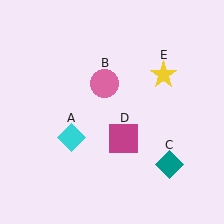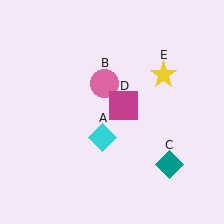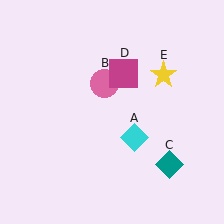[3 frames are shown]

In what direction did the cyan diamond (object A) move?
The cyan diamond (object A) moved right.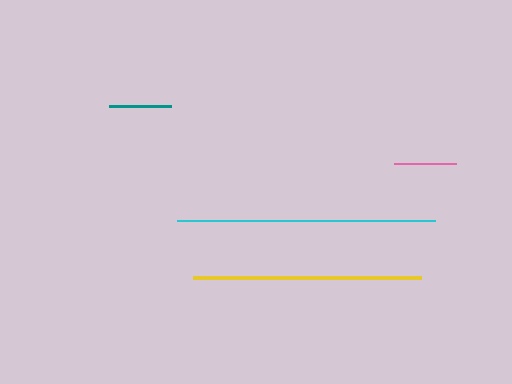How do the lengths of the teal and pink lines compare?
The teal and pink lines are approximately the same length.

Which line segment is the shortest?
The pink line is the shortest at approximately 62 pixels.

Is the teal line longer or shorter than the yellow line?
The yellow line is longer than the teal line.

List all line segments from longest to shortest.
From longest to shortest: cyan, yellow, teal, pink.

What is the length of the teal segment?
The teal segment is approximately 62 pixels long.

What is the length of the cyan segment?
The cyan segment is approximately 258 pixels long.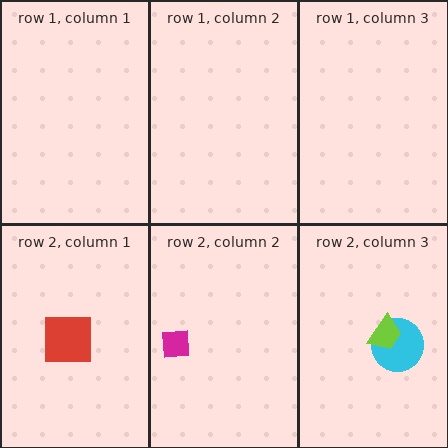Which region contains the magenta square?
The row 2, column 2 region.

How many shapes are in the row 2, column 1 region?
1.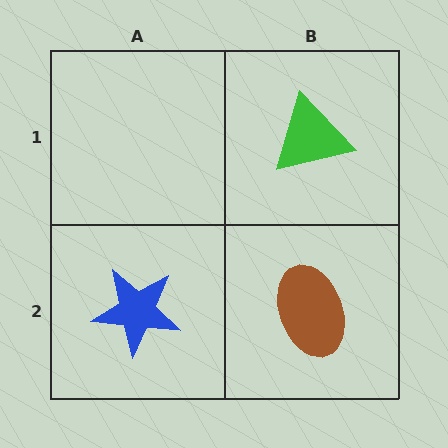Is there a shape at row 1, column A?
No, that cell is empty.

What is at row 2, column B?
A brown ellipse.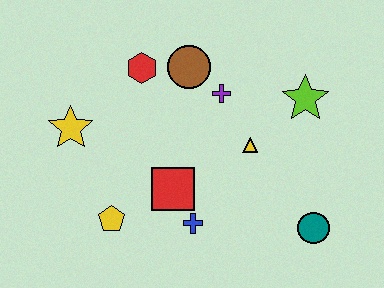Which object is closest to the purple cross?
The brown circle is closest to the purple cross.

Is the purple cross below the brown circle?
Yes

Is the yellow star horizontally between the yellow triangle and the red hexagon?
No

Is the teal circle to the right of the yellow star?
Yes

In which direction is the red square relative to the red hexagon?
The red square is below the red hexagon.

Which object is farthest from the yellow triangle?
The yellow star is farthest from the yellow triangle.